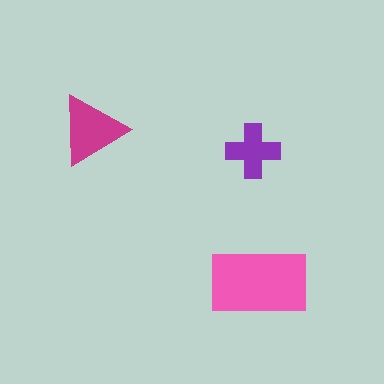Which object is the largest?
The pink rectangle.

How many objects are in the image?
There are 3 objects in the image.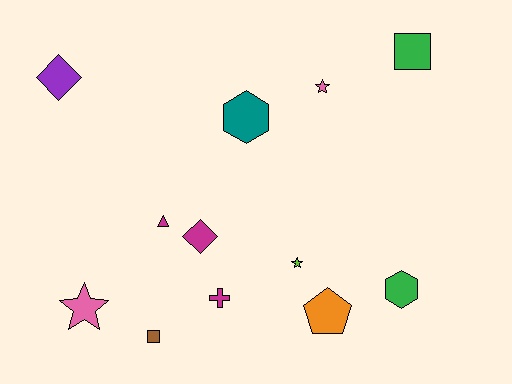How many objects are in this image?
There are 12 objects.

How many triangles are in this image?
There is 1 triangle.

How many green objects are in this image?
There are 2 green objects.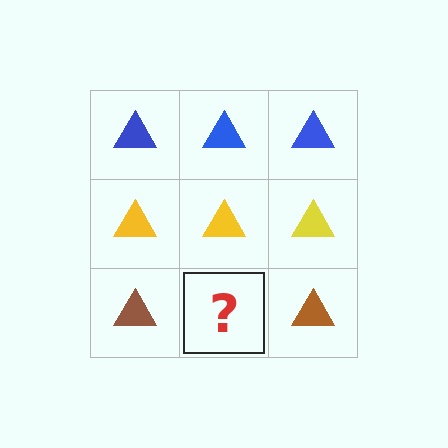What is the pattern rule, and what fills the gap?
The rule is that each row has a consistent color. The gap should be filled with a brown triangle.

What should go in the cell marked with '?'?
The missing cell should contain a brown triangle.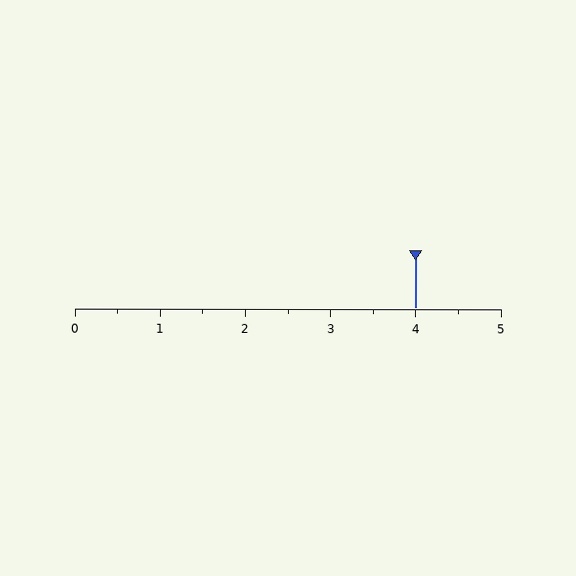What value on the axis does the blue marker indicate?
The marker indicates approximately 4.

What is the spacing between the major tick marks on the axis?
The major ticks are spaced 1 apart.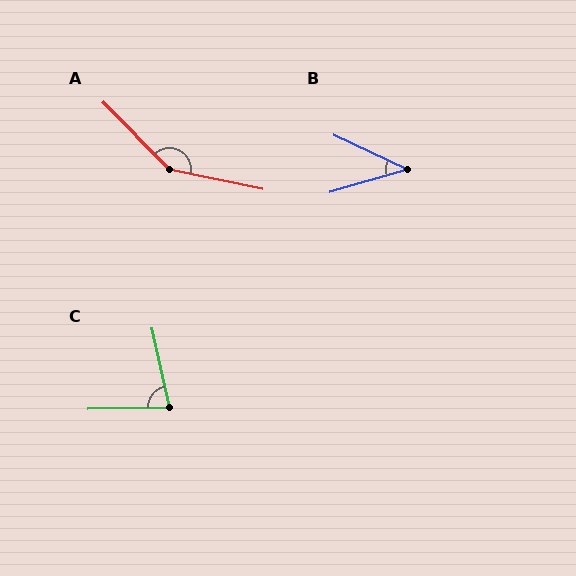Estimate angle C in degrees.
Approximately 79 degrees.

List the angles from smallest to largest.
B (41°), C (79°), A (146°).